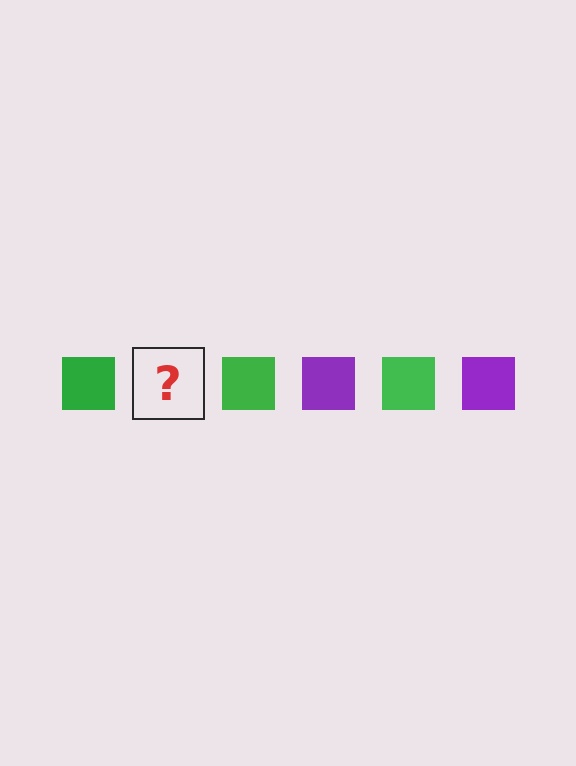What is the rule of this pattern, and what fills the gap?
The rule is that the pattern cycles through green, purple squares. The gap should be filled with a purple square.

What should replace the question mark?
The question mark should be replaced with a purple square.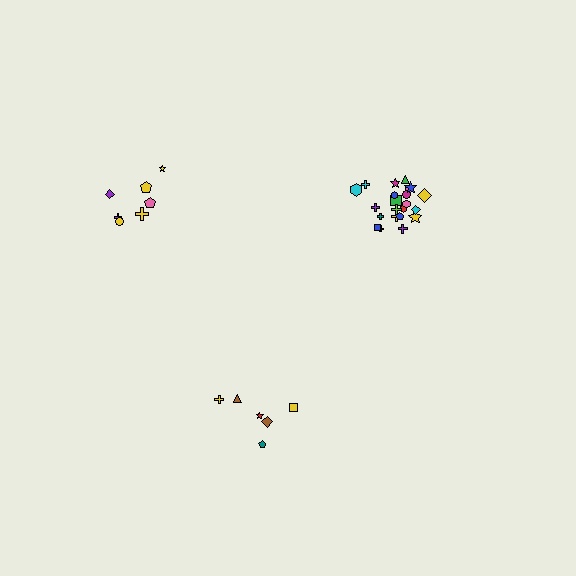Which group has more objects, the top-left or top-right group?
The top-right group.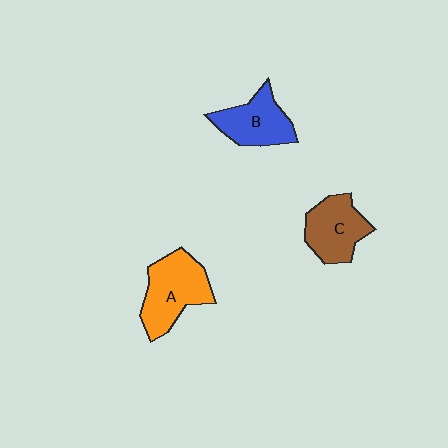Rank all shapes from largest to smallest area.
From largest to smallest: A (orange), C (brown), B (blue).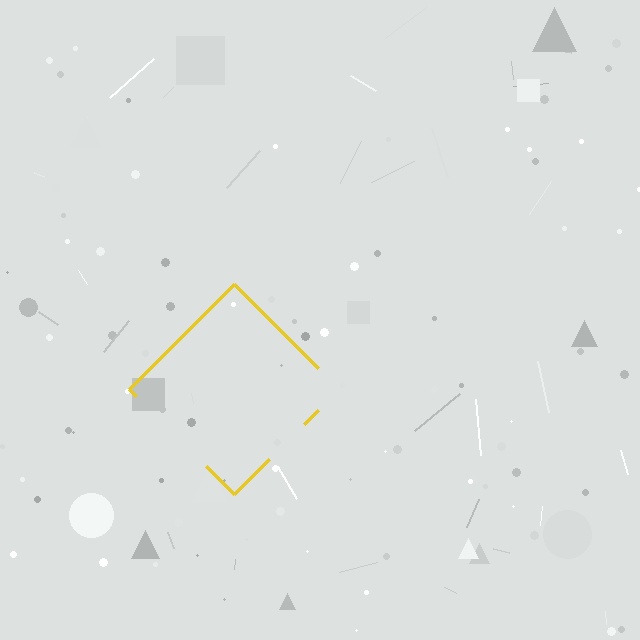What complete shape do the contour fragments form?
The contour fragments form a diamond.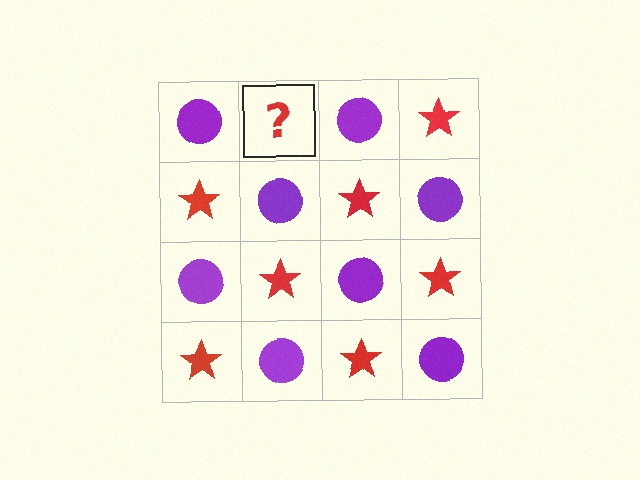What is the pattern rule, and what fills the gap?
The rule is that it alternates purple circle and red star in a checkerboard pattern. The gap should be filled with a red star.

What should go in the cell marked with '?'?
The missing cell should contain a red star.